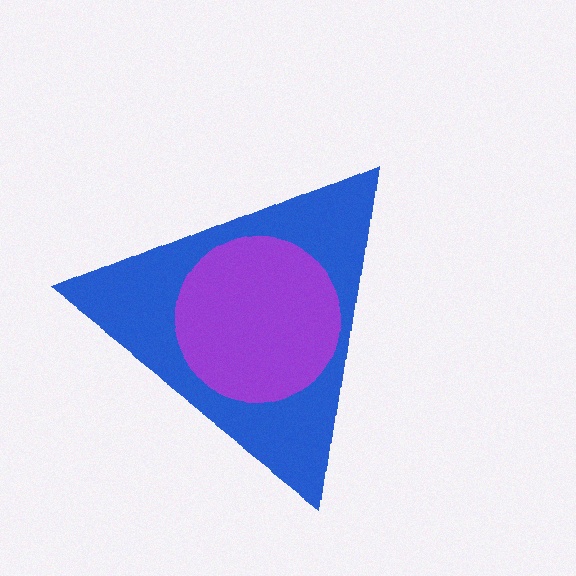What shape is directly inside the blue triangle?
The purple circle.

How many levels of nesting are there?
2.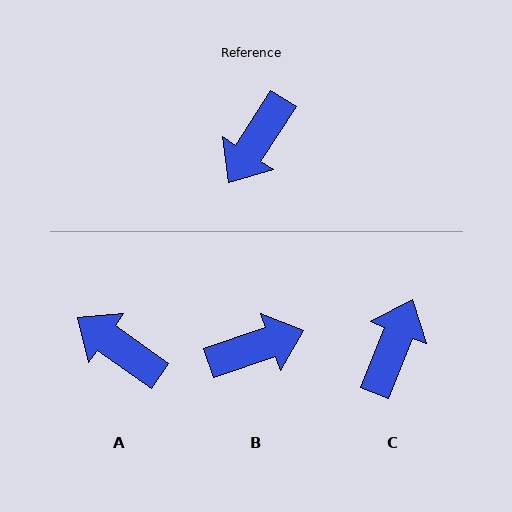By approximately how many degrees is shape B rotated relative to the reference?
Approximately 142 degrees counter-clockwise.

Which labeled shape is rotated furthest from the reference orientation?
C, about 169 degrees away.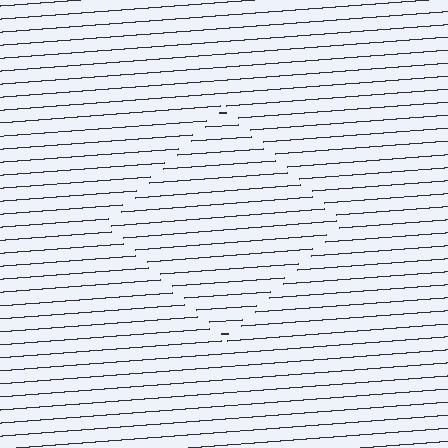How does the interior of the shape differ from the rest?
The interior of the shape contains the same grating, shifted by half a period — the contour is defined by the phase discontinuity where line-ends from the inner and outer gratings abut.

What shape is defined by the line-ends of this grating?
An illusory square. The interior of the shape contains the same grating, shifted by half a period — the contour is defined by the phase discontinuity where line-ends from the inner and outer gratings abut.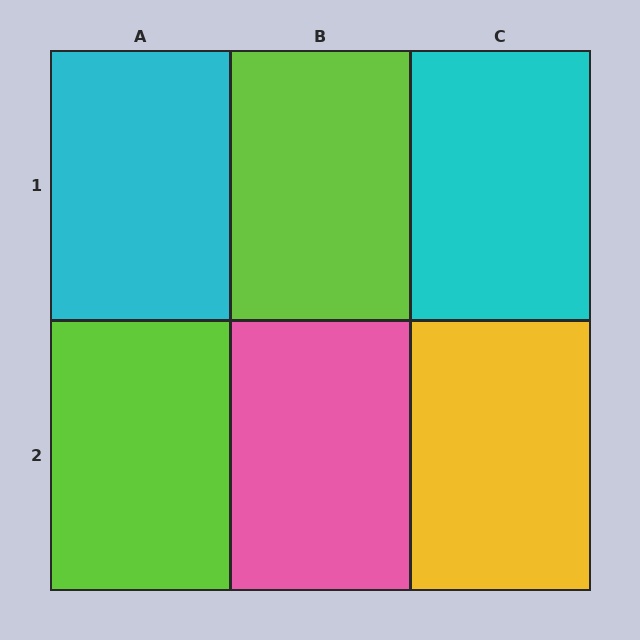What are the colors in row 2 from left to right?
Lime, pink, yellow.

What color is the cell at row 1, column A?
Cyan.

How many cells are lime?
2 cells are lime.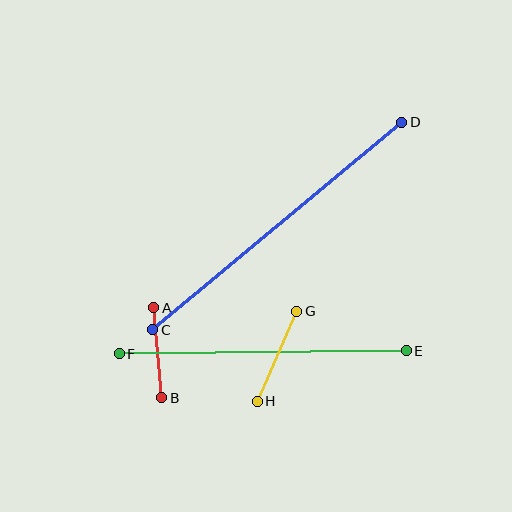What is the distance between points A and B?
The distance is approximately 90 pixels.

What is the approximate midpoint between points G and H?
The midpoint is at approximately (277, 356) pixels.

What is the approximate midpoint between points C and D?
The midpoint is at approximately (277, 226) pixels.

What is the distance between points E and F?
The distance is approximately 287 pixels.